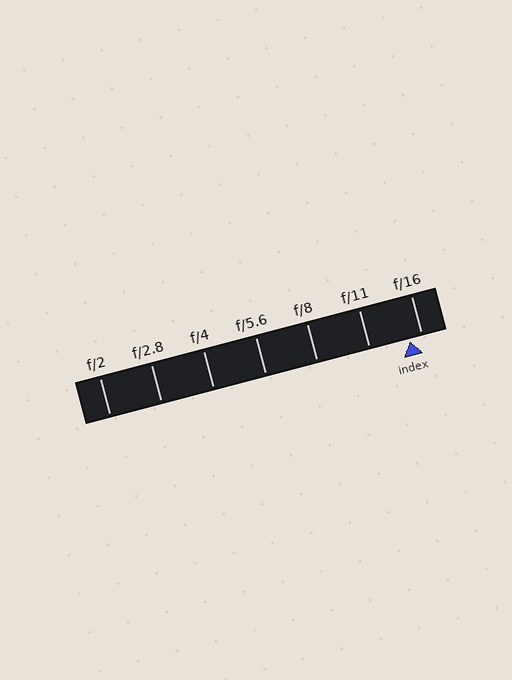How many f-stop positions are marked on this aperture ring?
There are 7 f-stop positions marked.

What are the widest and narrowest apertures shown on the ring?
The widest aperture shown is f/2 and the narrowest is f/16.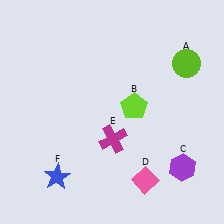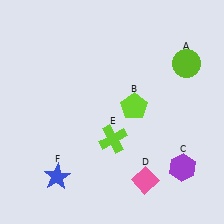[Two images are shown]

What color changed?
The cross (E) changed from magenta in Image 1 to lime in Image 2.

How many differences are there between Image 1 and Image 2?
There is 1 difference between the two images.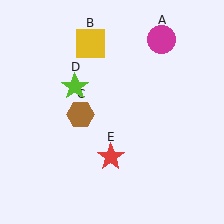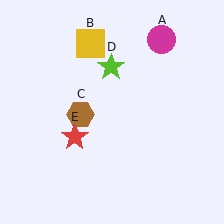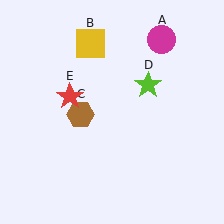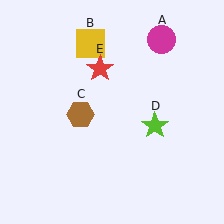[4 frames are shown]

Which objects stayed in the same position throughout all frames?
Magenta circle (object A) and yellow square (object B) and brown hexagon (object C) remained stationary.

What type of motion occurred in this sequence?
The lime star (object D), red star (object E) rotated clockwise around the center of the scene.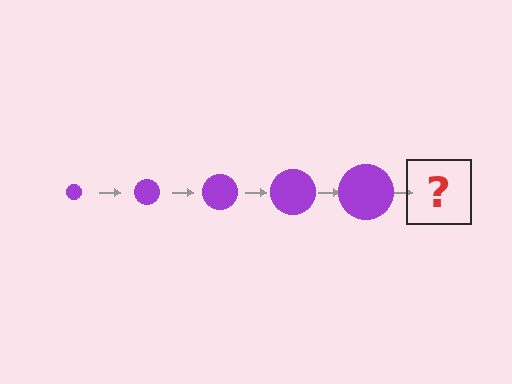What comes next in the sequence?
The next element should be a purple circle, larger than the previous one.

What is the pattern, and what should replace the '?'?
The pattern is that the circle gets progressively larger each step. The '?' should be a purple circle, larger than the previous one.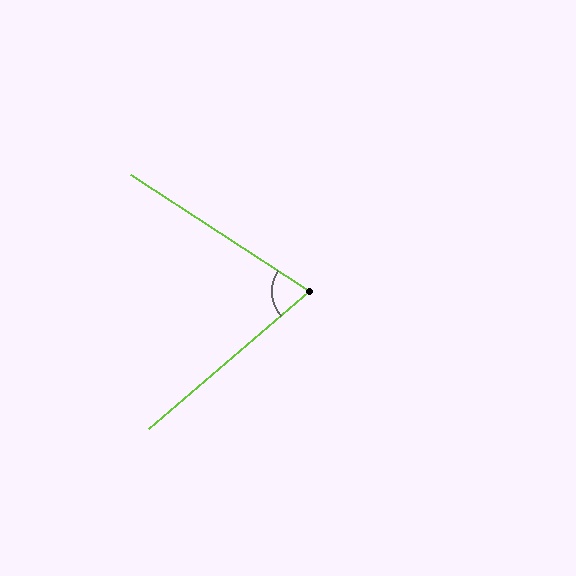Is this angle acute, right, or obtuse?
It is acute.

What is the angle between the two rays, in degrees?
Approximately 74 degrees.